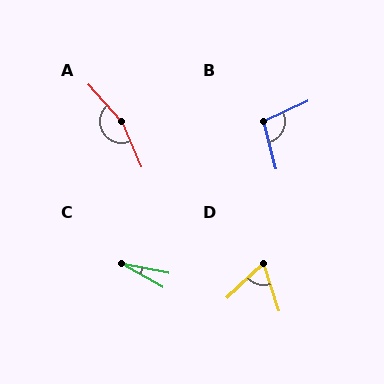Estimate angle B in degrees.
Approximately 99 degrees.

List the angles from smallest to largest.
C (19°), D (65°), B (99°), A (162°).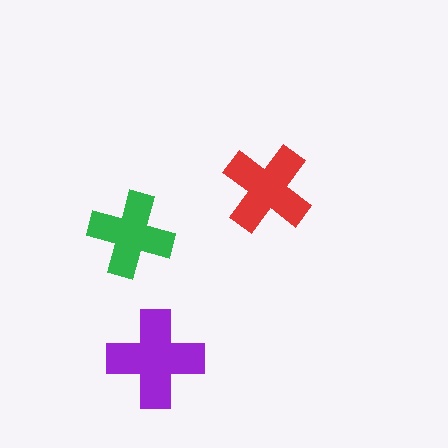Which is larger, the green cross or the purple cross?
The purple one.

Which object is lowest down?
The purple cross is bottommost.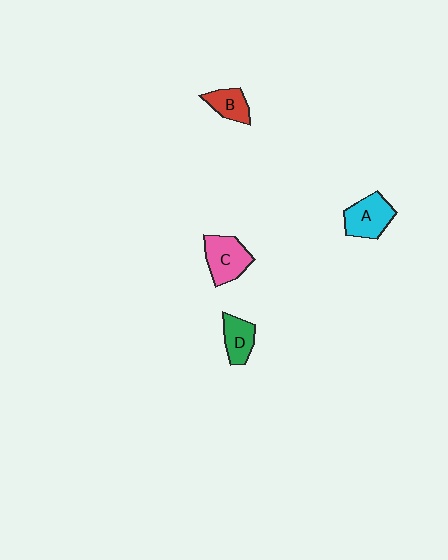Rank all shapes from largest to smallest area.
From largest to smallest: C (pink), A (cyan), D (green), B (red).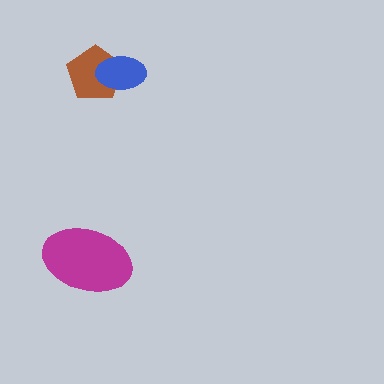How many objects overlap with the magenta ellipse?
0 objects overlap with the magenta ellipse.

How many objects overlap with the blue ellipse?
1 object overlaps with the blue ellipse.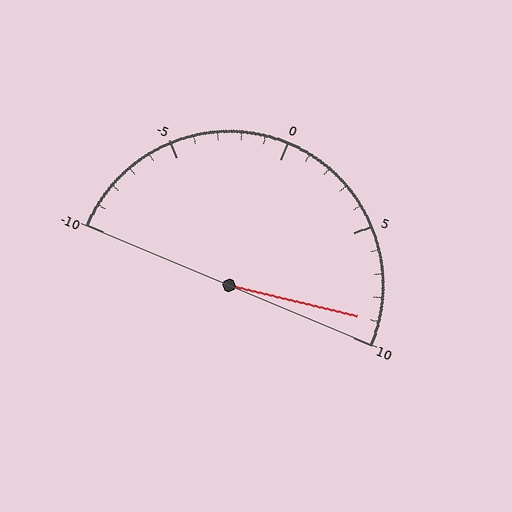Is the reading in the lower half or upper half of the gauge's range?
The reading is in the upper half of the range (-10 to 10).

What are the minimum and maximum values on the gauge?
The gauge ranges from -10 to 10.